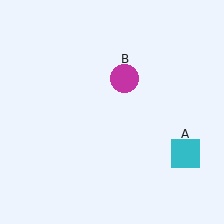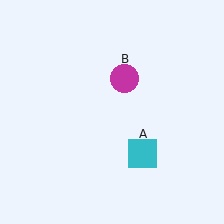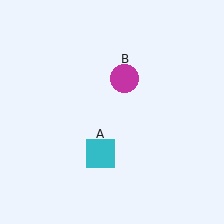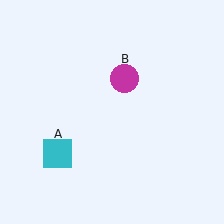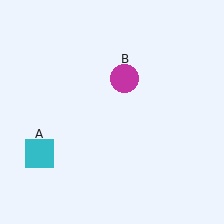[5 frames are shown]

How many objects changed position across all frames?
1 object changed position: cyan square (object A).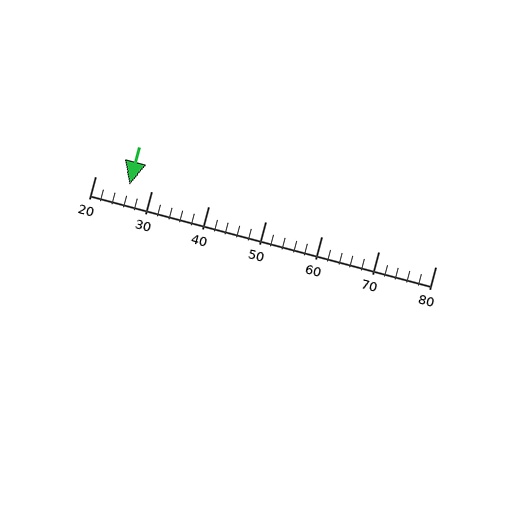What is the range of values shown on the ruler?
The ruler shows values from 20 to 80.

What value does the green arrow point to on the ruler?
The green arrow points to approximately 26.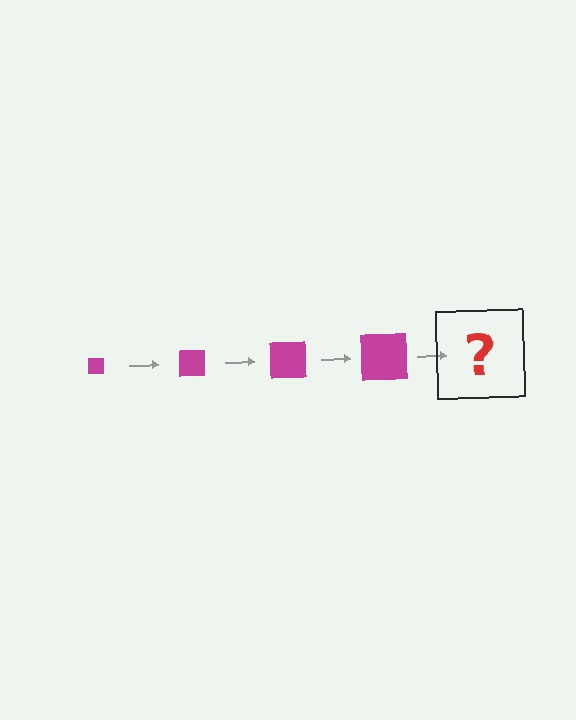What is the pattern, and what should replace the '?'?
The pattern is that the square gets progressively larger each step. The '?' should be a magenta square, larger than the previous one.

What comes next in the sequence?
The next element should be a magenta square, larger than the previous one.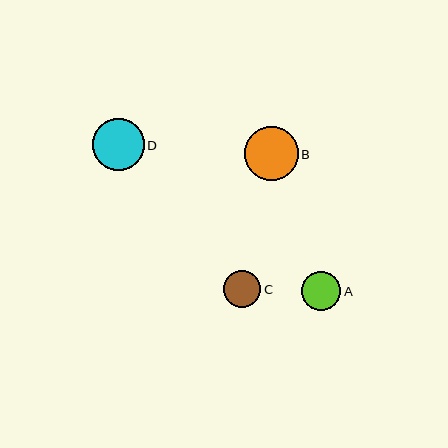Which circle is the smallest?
Circle C is the smallest with a size of approximately 38 pixels.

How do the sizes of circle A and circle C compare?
Circle A and circle C are approximately the same size.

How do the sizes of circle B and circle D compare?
Circle B and circle D are approximately the same size.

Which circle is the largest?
Circle B is the largest with a size of approximately 54 pixels.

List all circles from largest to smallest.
From largest to smallest: B, D, A, C.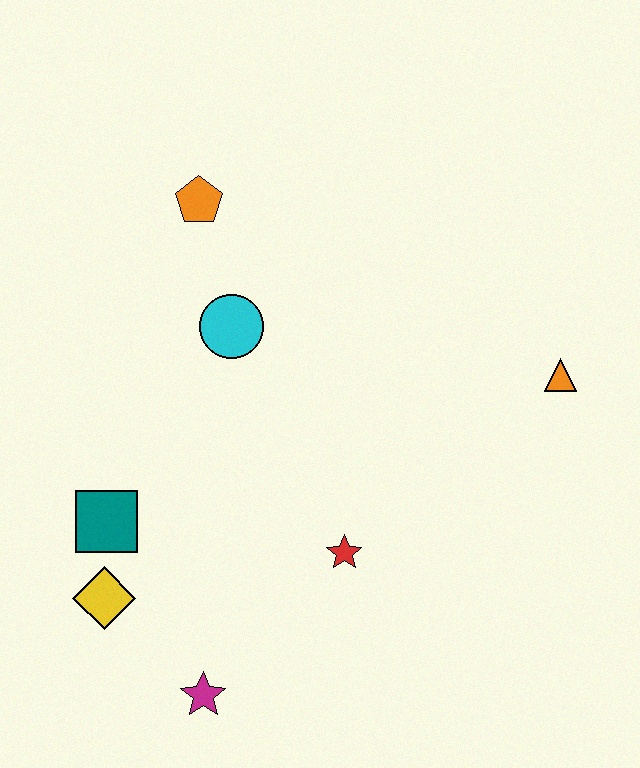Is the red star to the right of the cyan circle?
Yes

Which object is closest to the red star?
The magenta star is closest to the red star.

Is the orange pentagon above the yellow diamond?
Yes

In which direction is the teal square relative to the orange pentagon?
The teal square is below the orange pentagon.